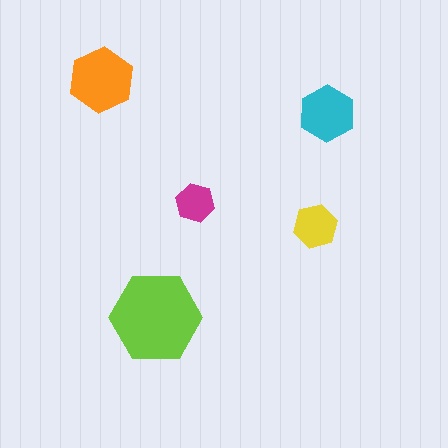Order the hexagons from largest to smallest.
the lime one, the orange one, the cyan one, the yellow one, the magenta one.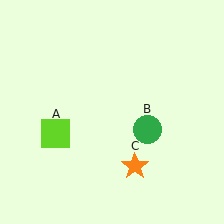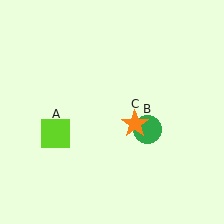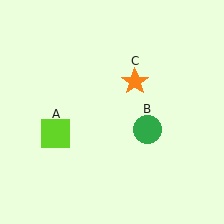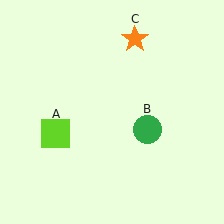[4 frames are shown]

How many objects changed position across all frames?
1 object changed position: orange star (object C).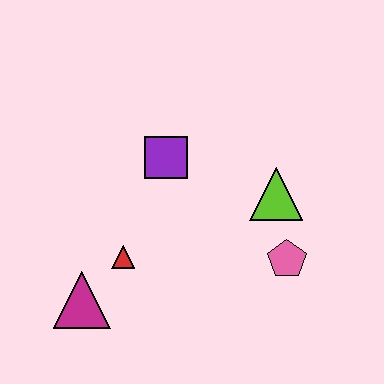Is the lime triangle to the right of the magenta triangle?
Yes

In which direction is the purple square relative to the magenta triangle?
The purple square is above the magenta triangle.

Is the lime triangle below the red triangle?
No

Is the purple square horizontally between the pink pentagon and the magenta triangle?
Yes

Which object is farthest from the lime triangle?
The magenta triangle is farthest from the lime triangle.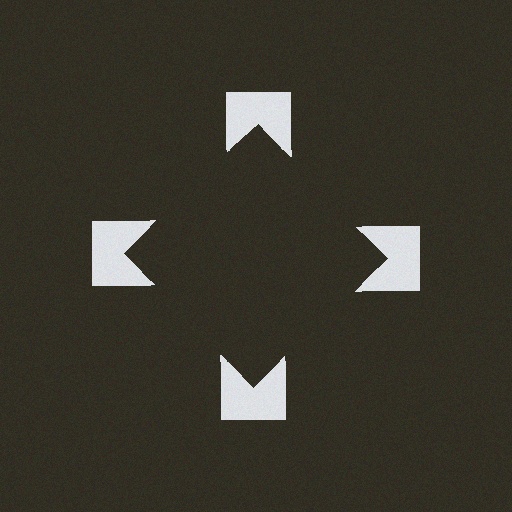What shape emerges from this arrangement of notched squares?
An illusory square — its edges are inferred from the aligned wedge cuts in the notched squares, not physically drawn.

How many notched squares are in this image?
There are 4 — one at each vertex of the illusory square.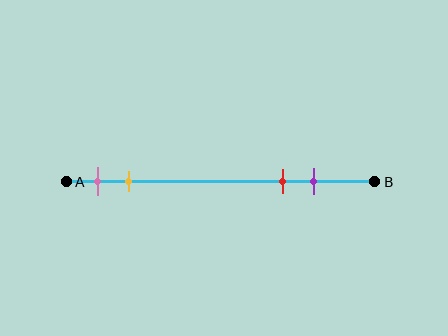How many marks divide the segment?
There are 4 marks dividing the segment.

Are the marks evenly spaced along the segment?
No, the marks are not evenly spaced.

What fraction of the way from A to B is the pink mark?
The pink mark is approximately 10% (0.1) of the way from A to B.